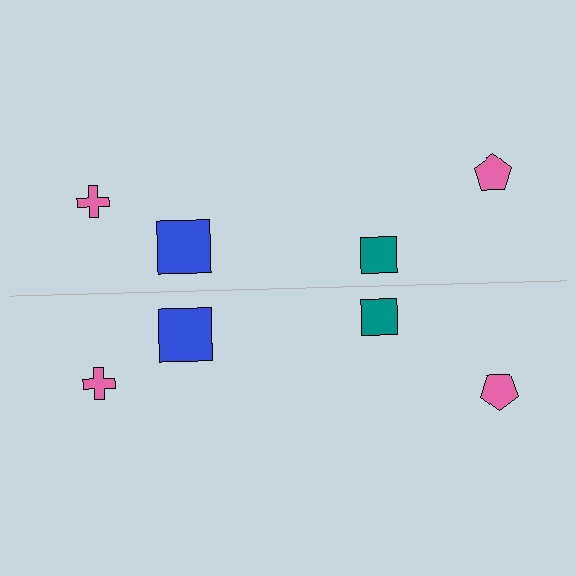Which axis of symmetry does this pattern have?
The pattern has a horizontal axis of symmetry running through the center of the image.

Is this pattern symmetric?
Yes, this pattern has bilateral (reflection) symmetry.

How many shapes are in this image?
There are 8 shapes in this image.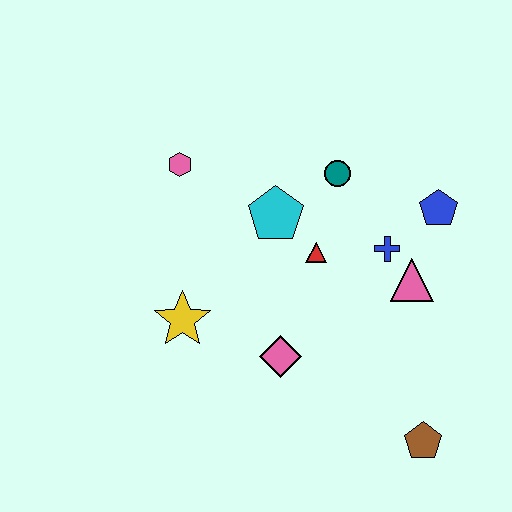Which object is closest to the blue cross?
The pink triangle is closest to the blue cross.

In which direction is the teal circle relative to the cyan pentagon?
The teal circle is to the right of the cyan pentagon.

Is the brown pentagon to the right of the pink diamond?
Yes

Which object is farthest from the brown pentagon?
The pink hexagon is farthest from the brown pentagon.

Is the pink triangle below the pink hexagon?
Yes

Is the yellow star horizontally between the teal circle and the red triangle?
No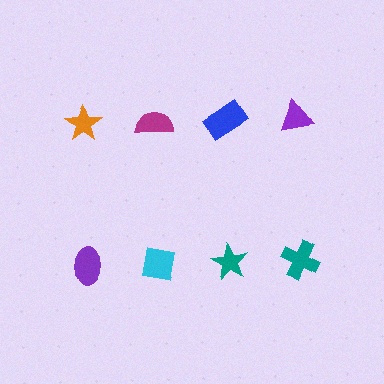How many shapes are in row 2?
4 shapes.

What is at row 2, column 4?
A teal cross.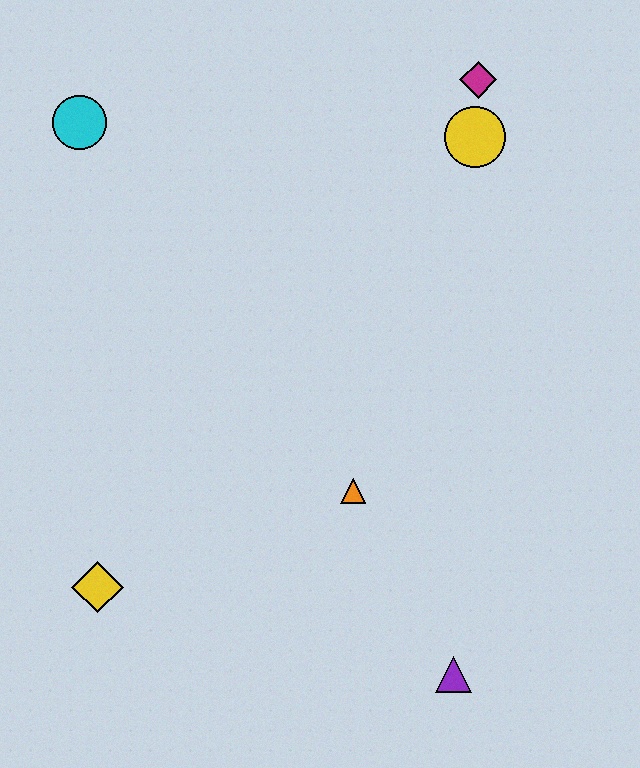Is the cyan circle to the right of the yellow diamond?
No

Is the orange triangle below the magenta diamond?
Yes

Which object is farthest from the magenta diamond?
The yellow diamond is farthest from the magenta diamond.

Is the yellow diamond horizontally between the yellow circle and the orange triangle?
No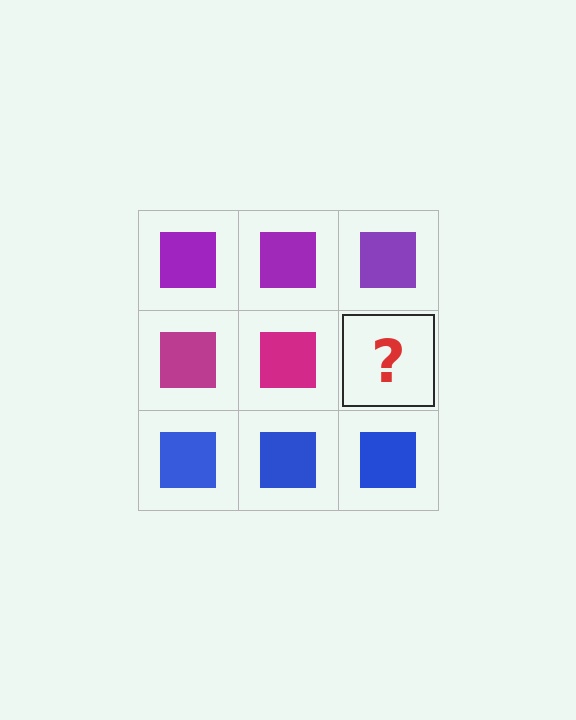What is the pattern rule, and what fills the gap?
The rule is that each row has a consistent color. The gap should be filled with a magenta square.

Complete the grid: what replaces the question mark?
The question mark should be replaced with a magenta square.